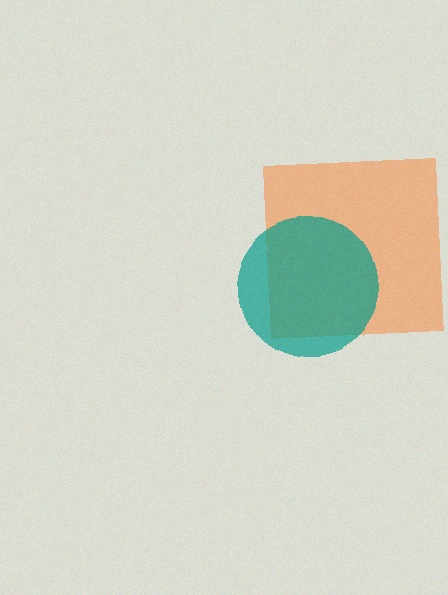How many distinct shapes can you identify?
There are 2 distinct shapes: an orange square, a teal circle.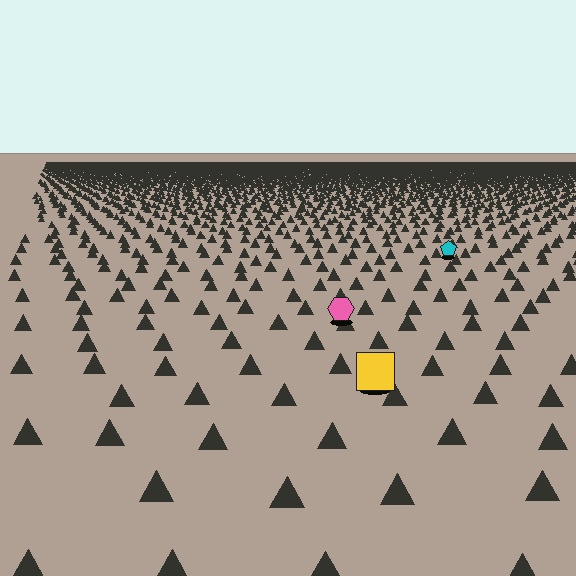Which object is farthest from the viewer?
The cyan pentagon is farthest from the viewer. It appears smaller and the ground texture around it is denser.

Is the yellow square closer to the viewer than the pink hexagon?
Yes. The yellow square is closer — you can tell from the texture gradient: the ground texture is coarser near it.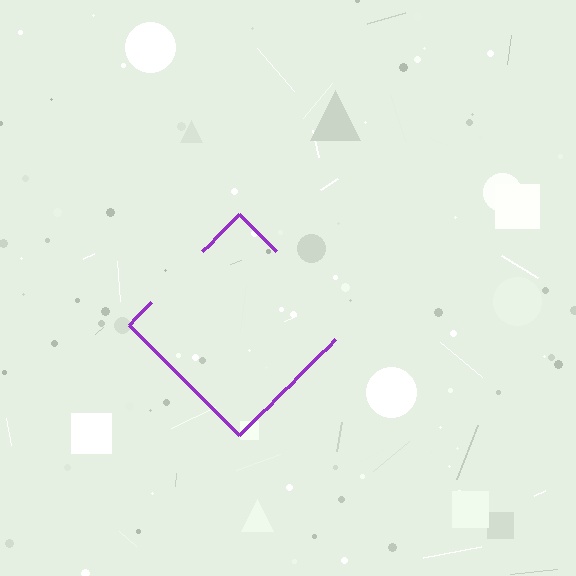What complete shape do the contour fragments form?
The contour fragments form a diamond.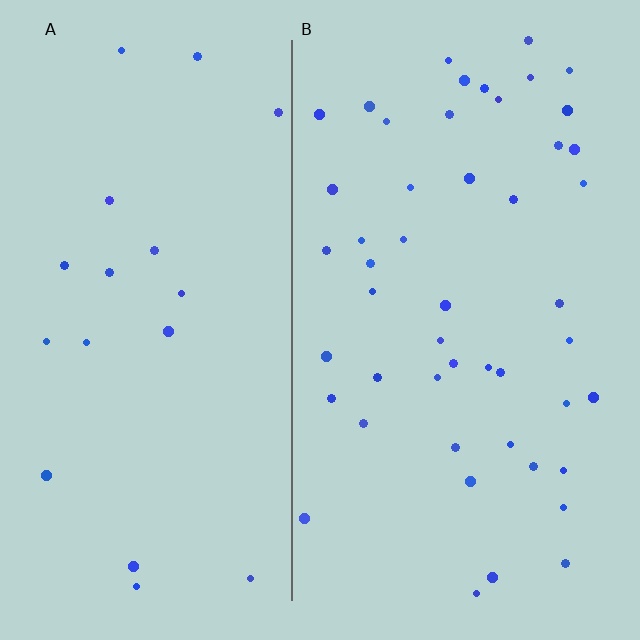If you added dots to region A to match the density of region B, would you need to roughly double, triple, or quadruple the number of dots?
Approximately triple.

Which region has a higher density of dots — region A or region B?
B (the right).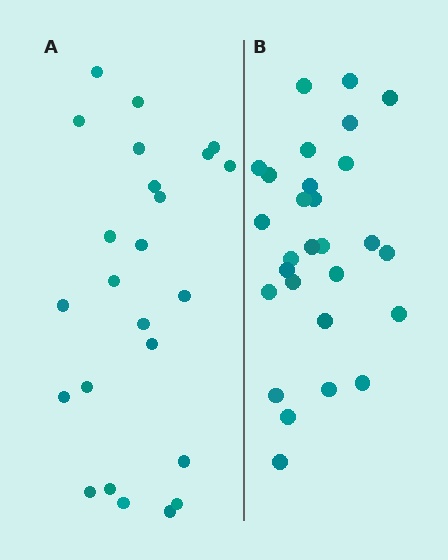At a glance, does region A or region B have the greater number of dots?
Region B (the right region) has more dots.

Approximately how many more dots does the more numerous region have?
Region B has about 4 more dots than region A.